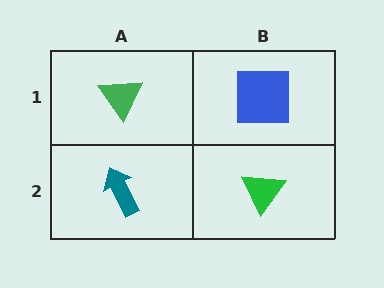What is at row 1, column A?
A green triangle.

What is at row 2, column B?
A green triangle.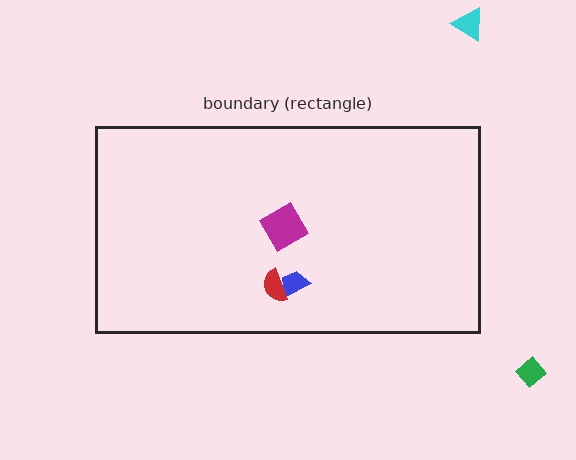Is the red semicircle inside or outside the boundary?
Inside.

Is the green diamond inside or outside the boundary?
Outside.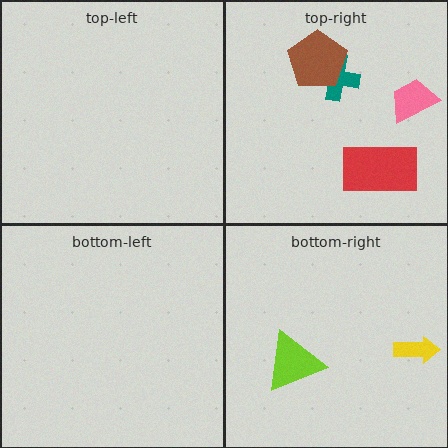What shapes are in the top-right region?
The teal cross, the brown pentagon, the pink trapezoid, the red rectangle.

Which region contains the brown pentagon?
The top-right region.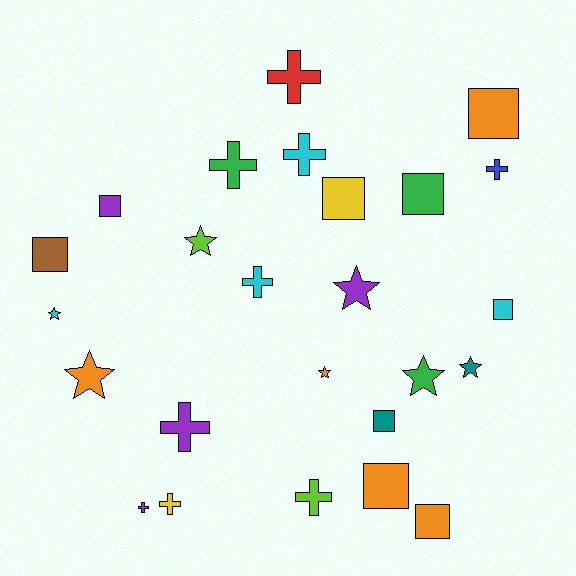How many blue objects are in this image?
There is 1 blue object.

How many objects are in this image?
There are 25 objects.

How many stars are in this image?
There are 7 stars.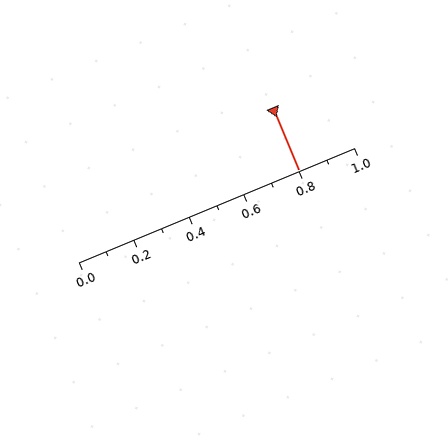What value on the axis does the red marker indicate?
The marker indicates approximately 0.8.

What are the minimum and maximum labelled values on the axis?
The axis runs from 0.0 to 1.0.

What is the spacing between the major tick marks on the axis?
The major ticks are spaced 0.2 apart.